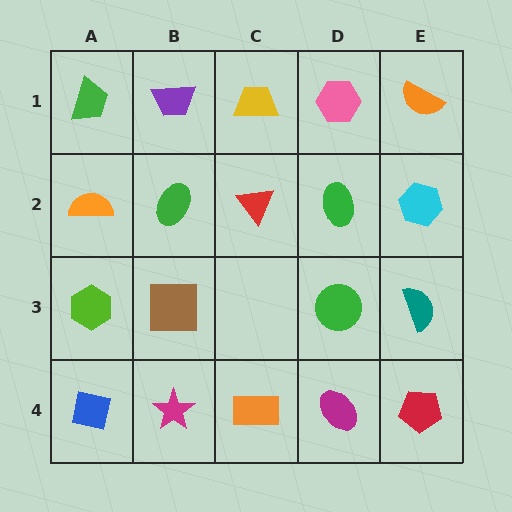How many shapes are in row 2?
5 shapes.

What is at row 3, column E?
A teal semicircle.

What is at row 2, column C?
A red triangle.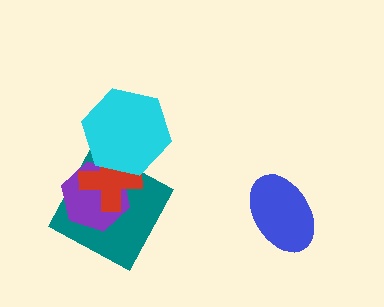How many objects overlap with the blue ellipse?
0 objects overlap with the blue ellipse.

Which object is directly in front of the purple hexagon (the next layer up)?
The red cross is directly in front of the purple hexagon.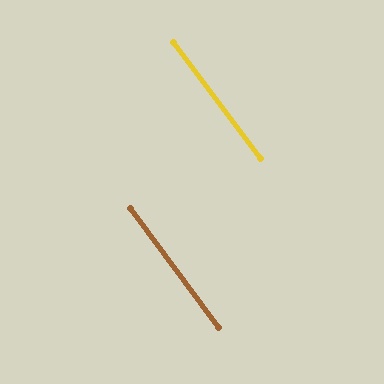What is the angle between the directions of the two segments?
Approximately 0 degrees.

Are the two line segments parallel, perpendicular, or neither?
Parallel — their directions differ by only 0.2°.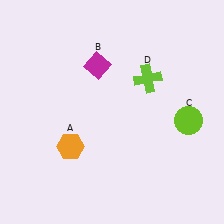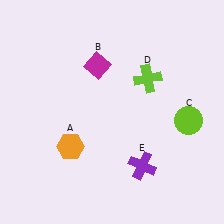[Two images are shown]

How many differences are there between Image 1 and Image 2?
There is 1 difference between the two images.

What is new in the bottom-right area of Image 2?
A purple cross (E) was added in the bottom-right area of Image 2.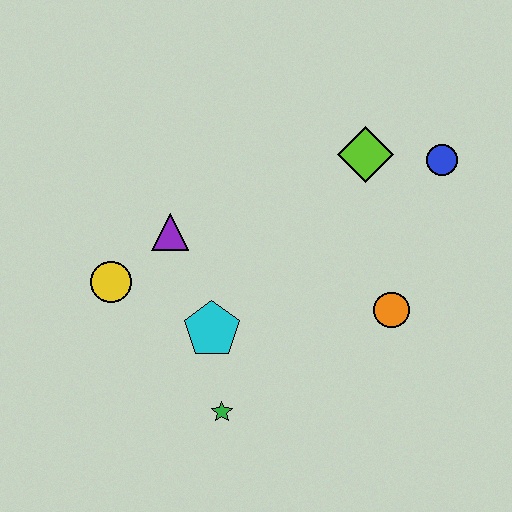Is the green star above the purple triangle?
No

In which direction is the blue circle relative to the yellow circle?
The blue circle is to the right of the yellow circle.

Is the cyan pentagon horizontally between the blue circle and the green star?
No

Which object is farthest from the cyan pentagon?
The blue circle is farthest from the cyan pentagon.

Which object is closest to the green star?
The cyan pentagon is closest to the green star.